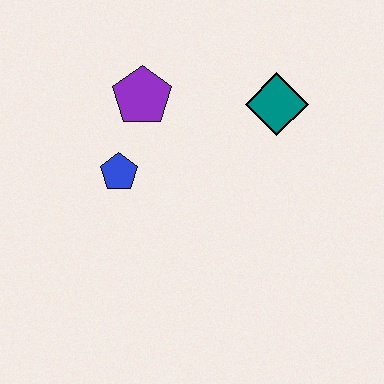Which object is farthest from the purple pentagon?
The teal diamond is farthest from the purple pentagon.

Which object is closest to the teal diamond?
The purple pentagon is closest to the teal diamond.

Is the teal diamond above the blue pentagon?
Yes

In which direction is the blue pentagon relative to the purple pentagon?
The blue pentagon is below the purple pentagon.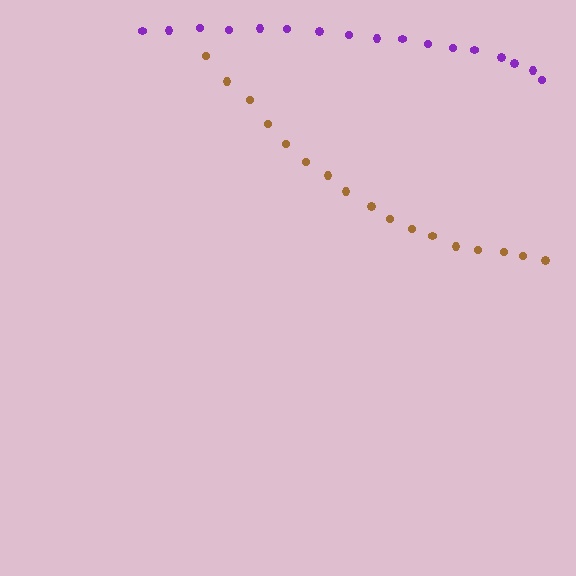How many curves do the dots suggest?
There are 2 distinct paths.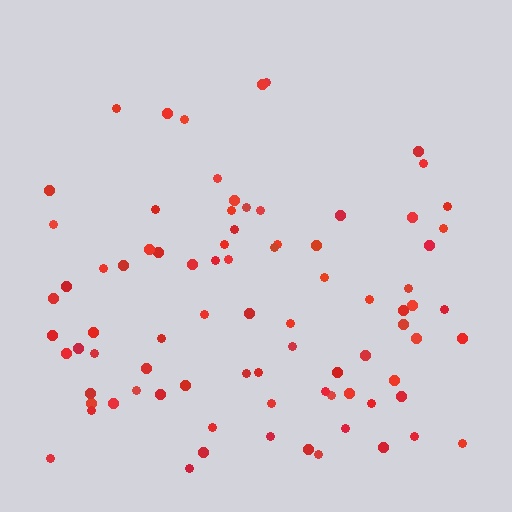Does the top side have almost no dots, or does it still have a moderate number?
Still a moderate number, just noticeably fewer than the bottom.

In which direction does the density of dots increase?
From top to bottom, with the bottom side densest.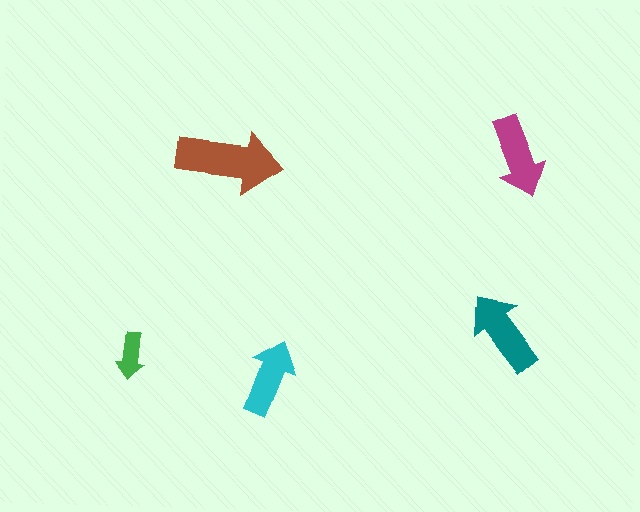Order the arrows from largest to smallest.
the brown one, the teal one, the magenta one, the cyan one, the green one.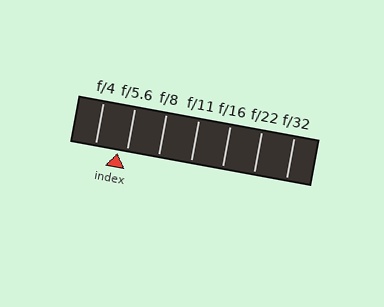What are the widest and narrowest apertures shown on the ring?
The widest aperture shown is f/4 and the narrowest is f/32.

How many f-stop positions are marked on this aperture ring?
There are 7 f-stop positions marked.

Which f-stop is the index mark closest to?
The index mark is closest to f/5.6.